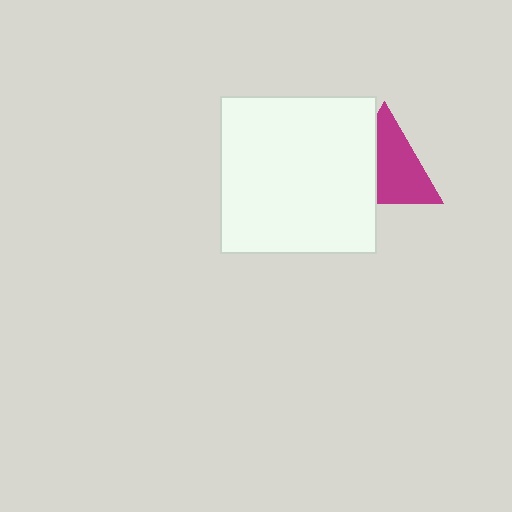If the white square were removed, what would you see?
You would see the complete magenta triangle.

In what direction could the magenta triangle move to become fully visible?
The magenta triangle could move right. That would shift it out from behind the white square entirely.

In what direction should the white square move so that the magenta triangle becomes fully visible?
The white square should move left. That is the shortest direction to clear the overlap and leave the magenta triangle fully visible.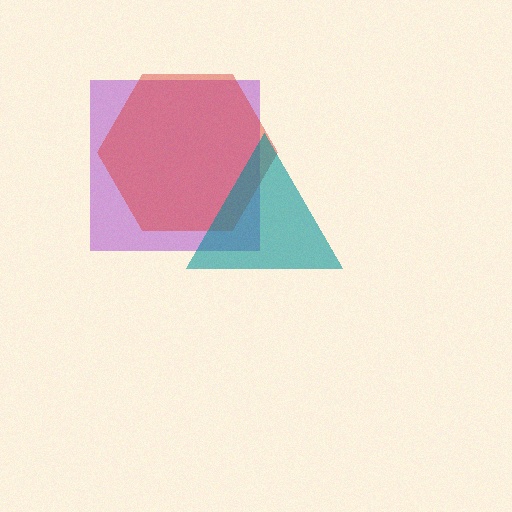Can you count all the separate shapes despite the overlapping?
Yes, there are 3 separate shapes.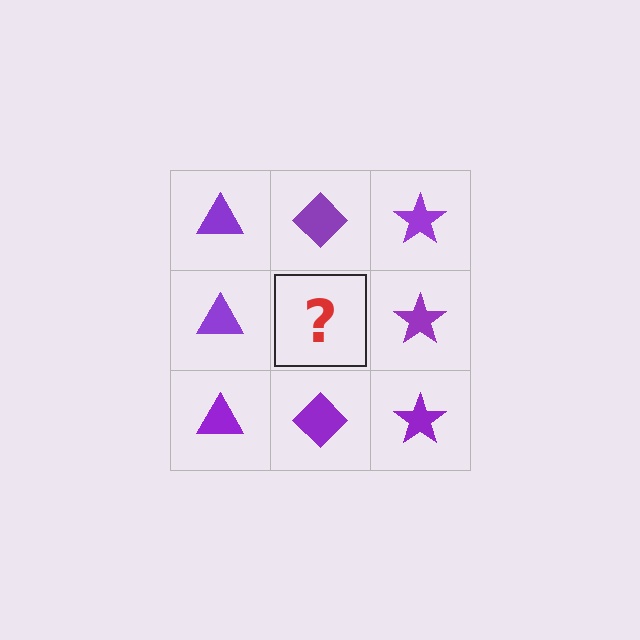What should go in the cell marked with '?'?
The missing cell should contain a purple diamond.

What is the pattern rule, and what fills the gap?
The rule is that each column has a consistent shape. The gap should be filled with a purple diamond.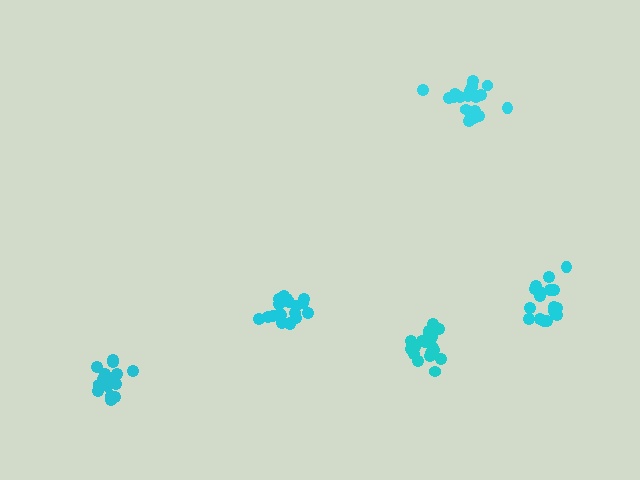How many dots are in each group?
Group 1: 20 dots, Group 2: 20 dots, Group 3: 20 dots, Group 4: 17 dots, Group 5: 19 dots (96 total).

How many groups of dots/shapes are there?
There are 5 groups.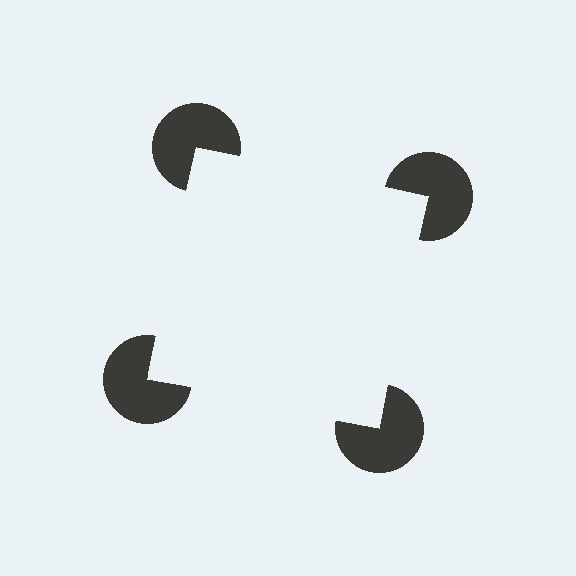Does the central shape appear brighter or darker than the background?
It typically appears slightly brighter than the background, even though no actual brightness change is drawn.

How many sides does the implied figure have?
4 sides.